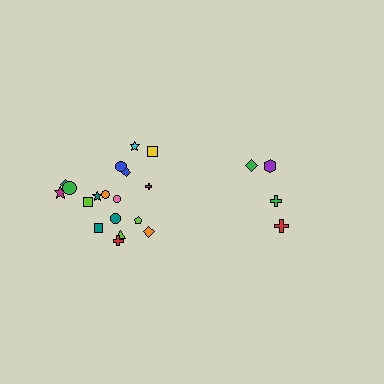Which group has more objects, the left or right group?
The left group.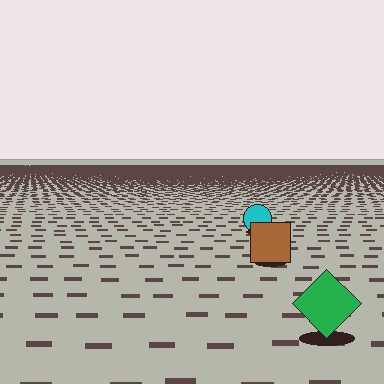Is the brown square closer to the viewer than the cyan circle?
Yes. The brown square is closer — you can tell from the texture gradient: the ground texture is coarser near it.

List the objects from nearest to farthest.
From nearest to farthest: the green diamond, the brown square, the cyan circle.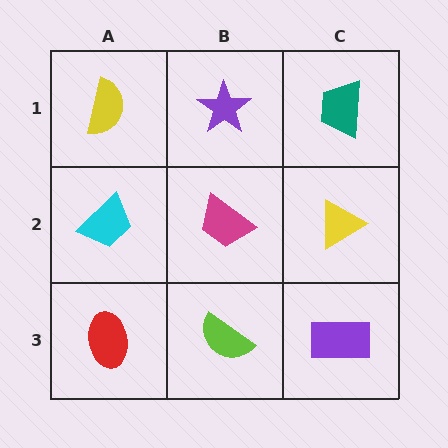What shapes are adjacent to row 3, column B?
A magenta trapezoid (row 2, column B), a red ellipse (row 3, column A), a purple rectangle (row 3, column C).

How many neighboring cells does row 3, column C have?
2.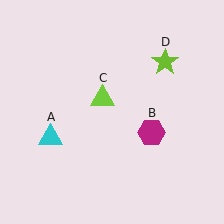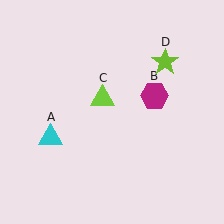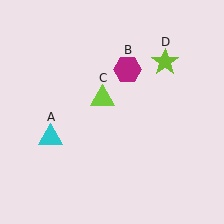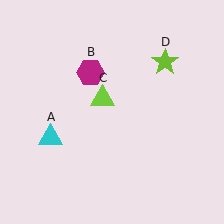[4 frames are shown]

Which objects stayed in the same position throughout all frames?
Cyan triangle (object A) and lime triangle (object C) and lime star (object D) remained stationary.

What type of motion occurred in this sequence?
The magenta hexagon (object B) rotated counterclockwise around the center of the scene.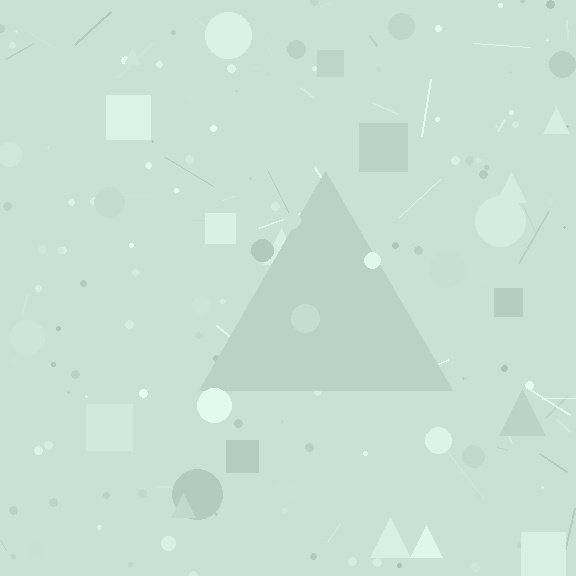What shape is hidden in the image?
A triangle is hidden in the image.